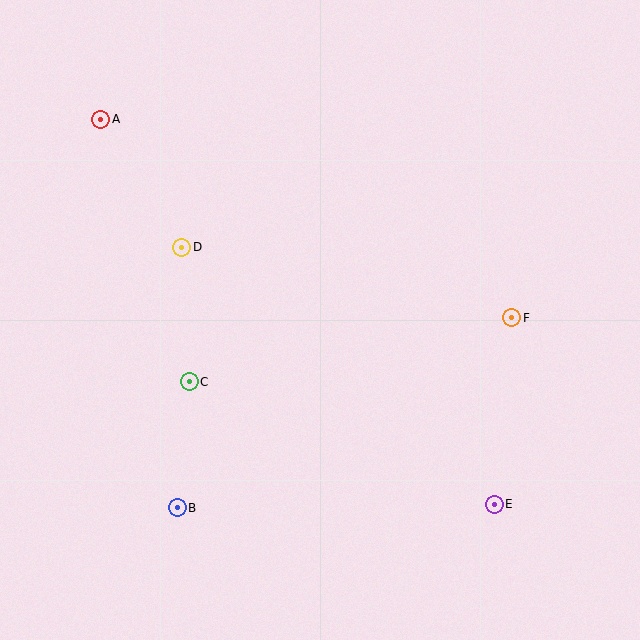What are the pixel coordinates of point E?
Point E is at (494, 504).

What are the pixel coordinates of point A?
Point A is at (101, 119).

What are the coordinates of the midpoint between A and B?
The midpoint between A and B is at (139, 314).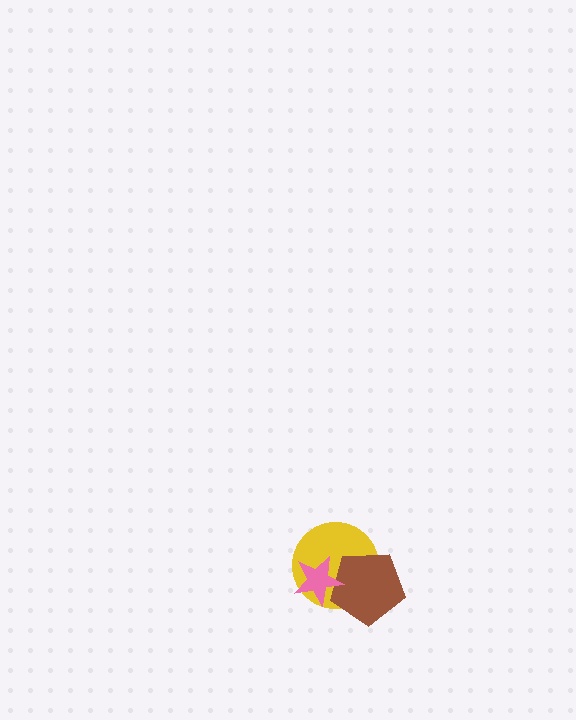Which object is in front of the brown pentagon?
The pink star is in front of the brown pentagon.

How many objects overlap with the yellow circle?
2 objects overlap with the yellow circle.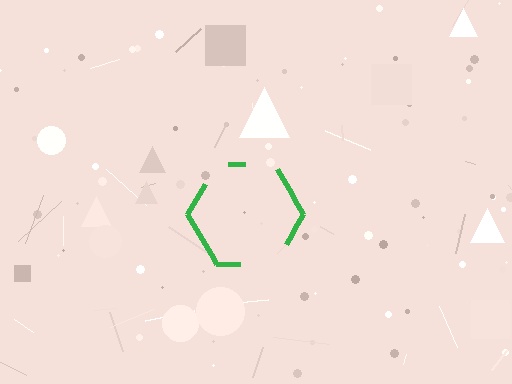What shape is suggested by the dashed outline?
The dashed outline suggests a hexagon.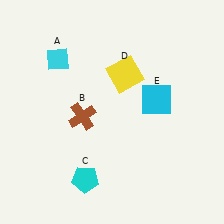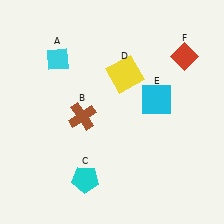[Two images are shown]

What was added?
A red diamond (F) was added in Image 2.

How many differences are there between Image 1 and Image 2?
There is 1 difference between the two images.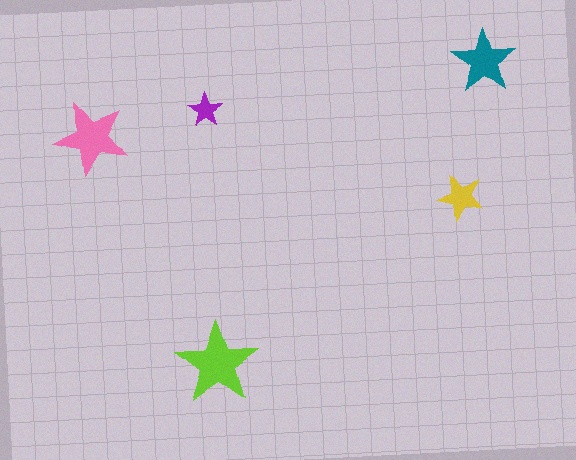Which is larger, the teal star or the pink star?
The pink one.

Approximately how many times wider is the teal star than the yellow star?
About 1.5 times wider.